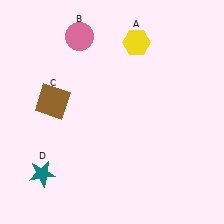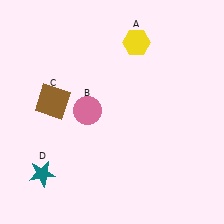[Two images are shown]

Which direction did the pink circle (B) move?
The pink circle (B) moved down.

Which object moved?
The pink circle (B) moved down.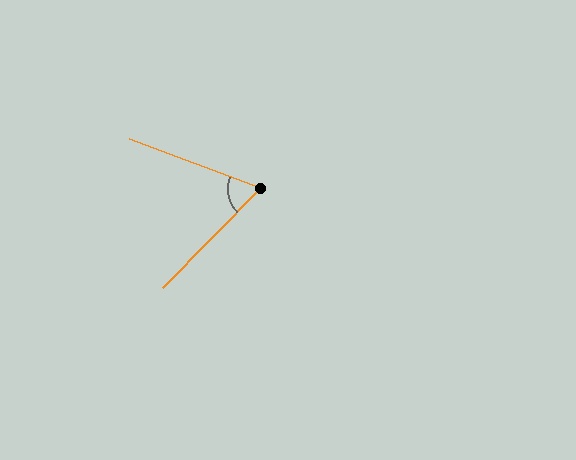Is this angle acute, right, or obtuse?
It is acute.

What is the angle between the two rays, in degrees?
Approximately 66 degrees.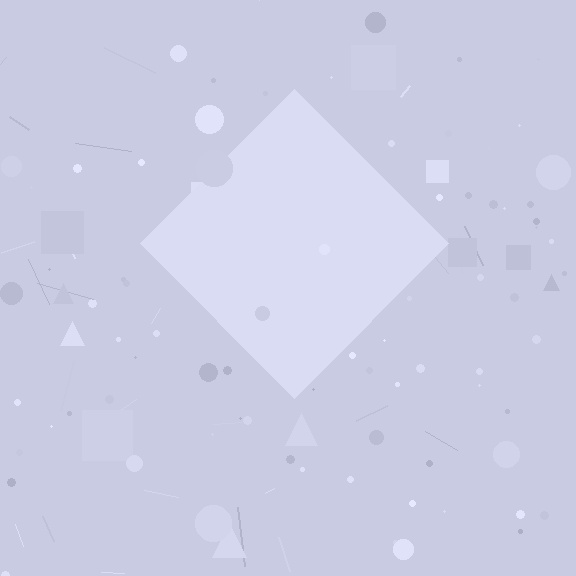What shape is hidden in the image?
A diamond is hidden in the image.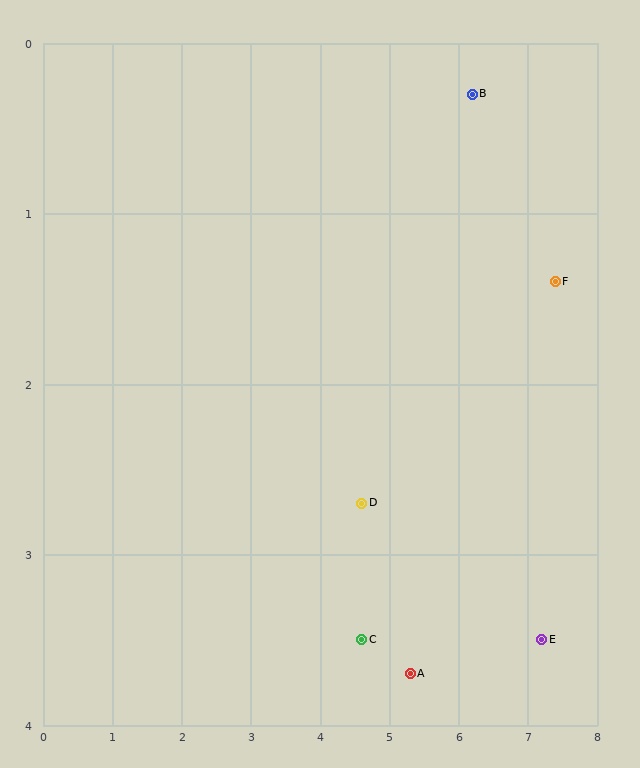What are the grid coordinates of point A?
Point A is at approximately (5.3, 3.7).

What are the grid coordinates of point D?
Point D is at approximately (4.6, 2.7).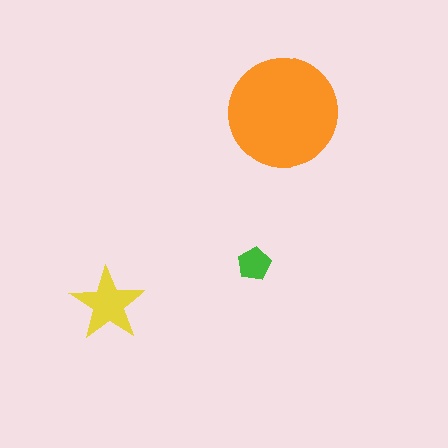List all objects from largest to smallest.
The orange circle, the yellow star, the green pentagon.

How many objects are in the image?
There are 3 objects in the image.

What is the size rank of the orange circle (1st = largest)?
1st.